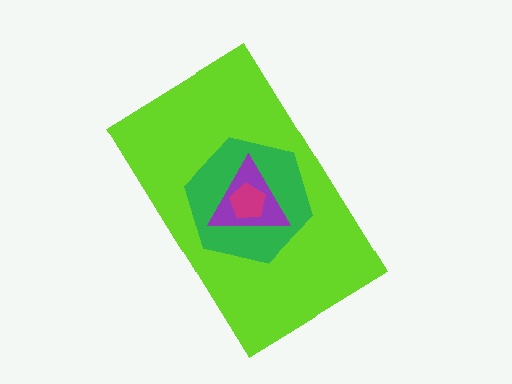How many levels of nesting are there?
4.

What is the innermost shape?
The magenta pentagon.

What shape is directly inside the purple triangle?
The magenta pentagon.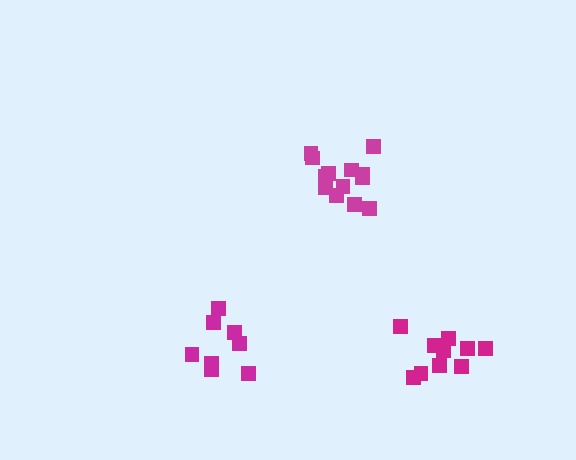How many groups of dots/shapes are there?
There are 3 groups.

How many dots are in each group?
Group 1: 8 dots, Group 2: 10 dots, Group 3: 13 dots (31 total).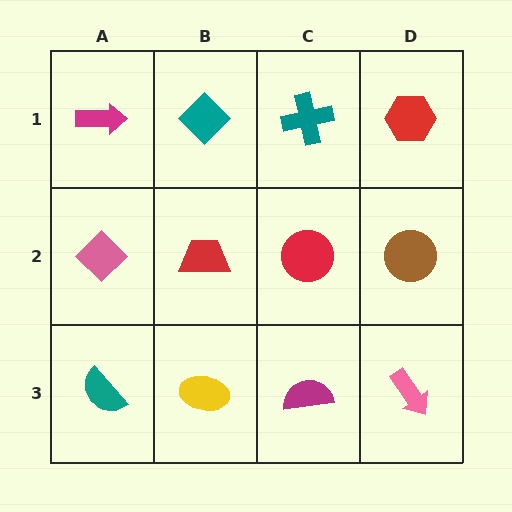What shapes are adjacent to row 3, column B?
A red trapezoid (row 2, column B), a teal semicircle (row 3, column A), a magenta semicircle (row 3, column C).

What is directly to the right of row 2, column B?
A red circle.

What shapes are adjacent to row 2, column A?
A magenta arrow (row 1, column A), a teal semicircle (row 3, column A), a red trapezoid (row 2, column B).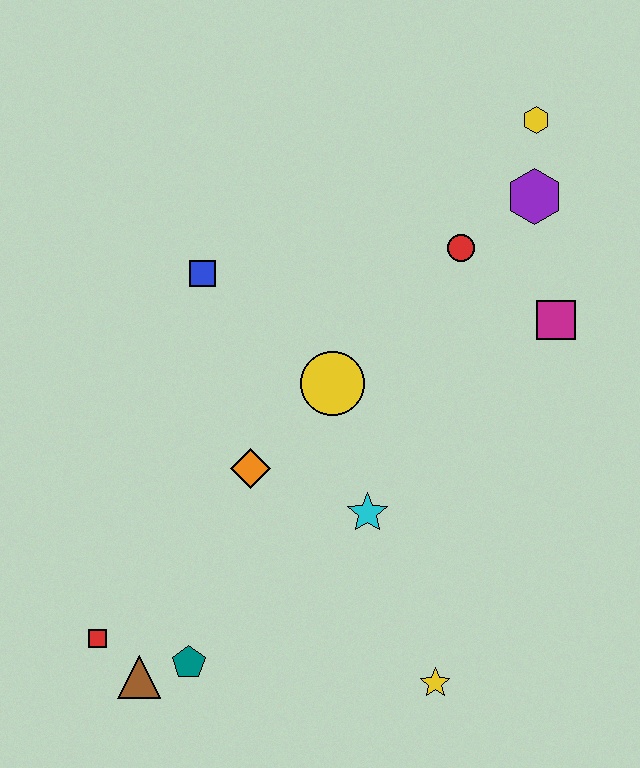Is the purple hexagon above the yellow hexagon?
No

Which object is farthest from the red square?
The yellow hexagon is farthest from the red square.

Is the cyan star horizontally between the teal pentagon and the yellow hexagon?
Yes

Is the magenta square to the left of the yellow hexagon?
No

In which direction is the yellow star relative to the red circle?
The yellow star is below the red circle.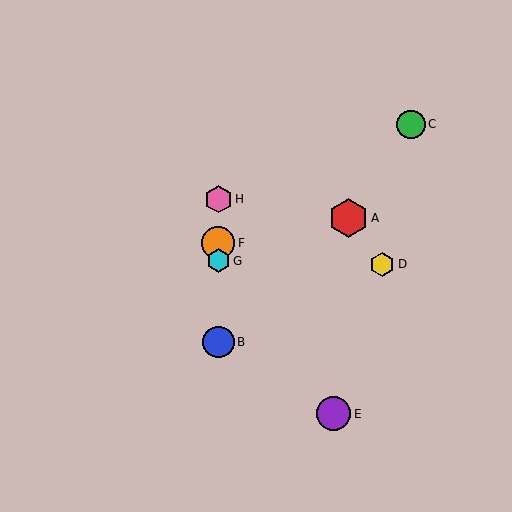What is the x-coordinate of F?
Object F is at x≈218.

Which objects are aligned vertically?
Objects B, F, G, H are aligned vertically.